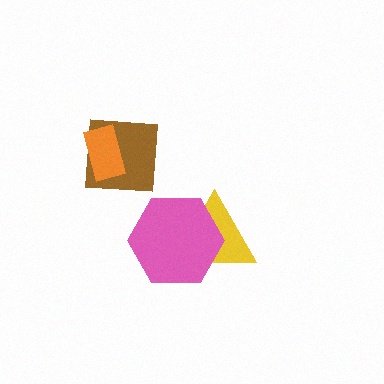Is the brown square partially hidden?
Yes, it is partially covered by another shape.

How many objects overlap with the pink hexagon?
1 object overlaps with the pink hexagon.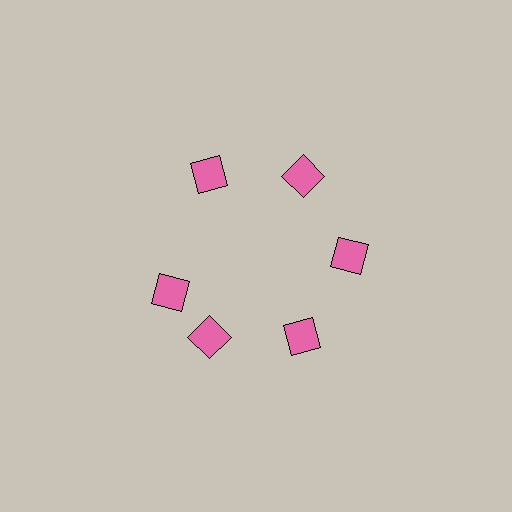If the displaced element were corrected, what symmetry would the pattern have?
It would have 6-fold rotational symmetry — the pattern would map onto itself every 60 degrees.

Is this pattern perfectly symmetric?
No. The 6 pink diamonds are arranged in a ring, but one element near the 9 o'clock position is rotated out of alignment along the ring, breaking the 6-fold rotational symmetry.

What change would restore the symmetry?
The symmetry would be restored by rotating it back into even spacing with its neighbors so that all 6 diamonds sit at equal angles and equal distance from the center.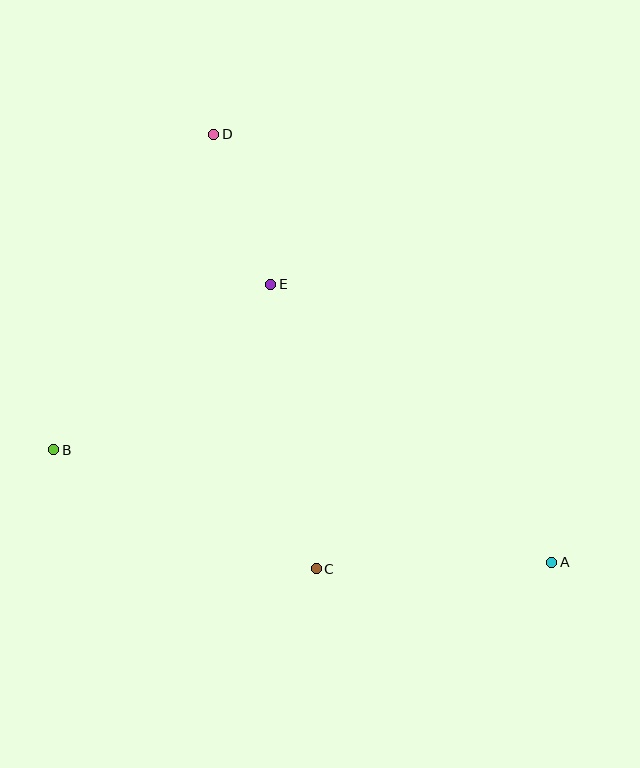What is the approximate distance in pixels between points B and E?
The distance between B and E is approximately 273 pixels.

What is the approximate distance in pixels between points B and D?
The distance between B and D is approximately 354 pixels.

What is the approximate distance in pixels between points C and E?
The distance between C and E is approximately 288 pixels.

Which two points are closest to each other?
Points D and E are closest to each other.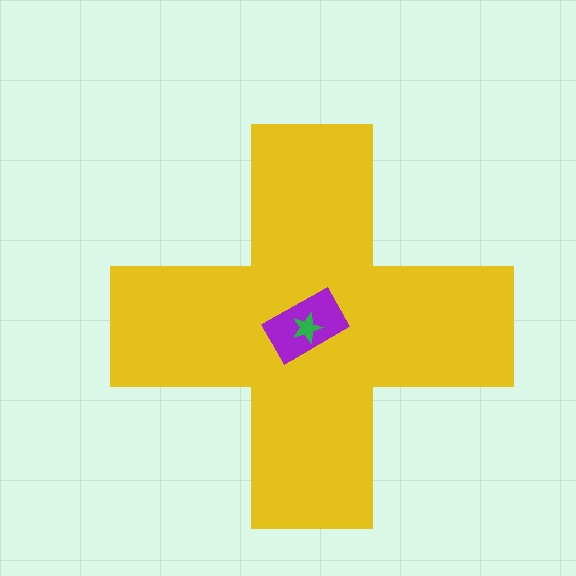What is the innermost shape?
The green star.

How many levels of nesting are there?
3.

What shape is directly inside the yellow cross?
The purple rectangle.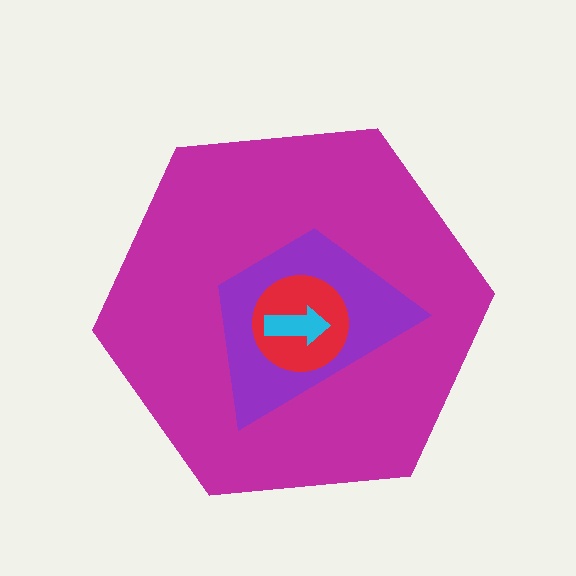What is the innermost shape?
The cyan arrow.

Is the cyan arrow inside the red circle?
Yes.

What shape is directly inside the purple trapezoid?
The red circle.